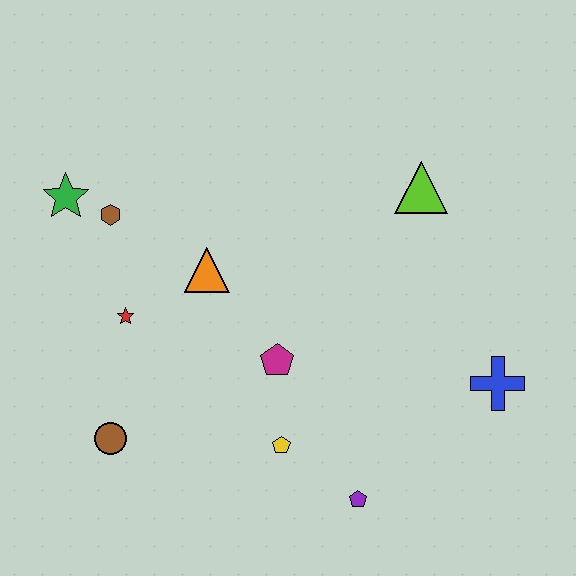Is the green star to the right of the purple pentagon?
No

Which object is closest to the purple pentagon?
The yellow pentagon is closest to the purple pentagon.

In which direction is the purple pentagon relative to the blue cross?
The purple pentagon is to the left of the blue cross.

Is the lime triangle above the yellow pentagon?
Yes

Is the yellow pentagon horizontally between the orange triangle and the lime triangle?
Yes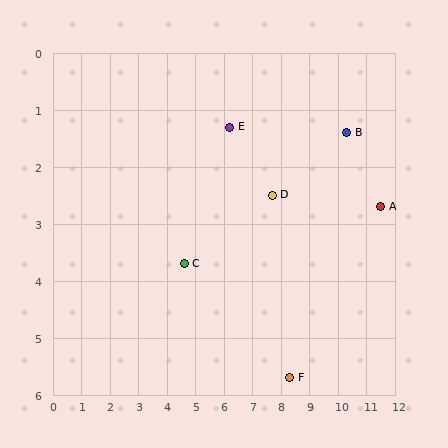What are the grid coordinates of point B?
Point B is at approximately (10.3, 1.4).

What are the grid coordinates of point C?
Point C is at approximately (4.6, 3.7).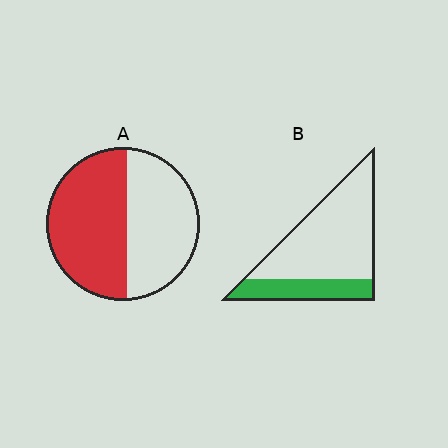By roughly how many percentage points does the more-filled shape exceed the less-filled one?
By roughly 25 percentage points (A over B).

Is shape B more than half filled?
No.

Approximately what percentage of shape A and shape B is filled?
A is approximately 55% and B is approximately 25%.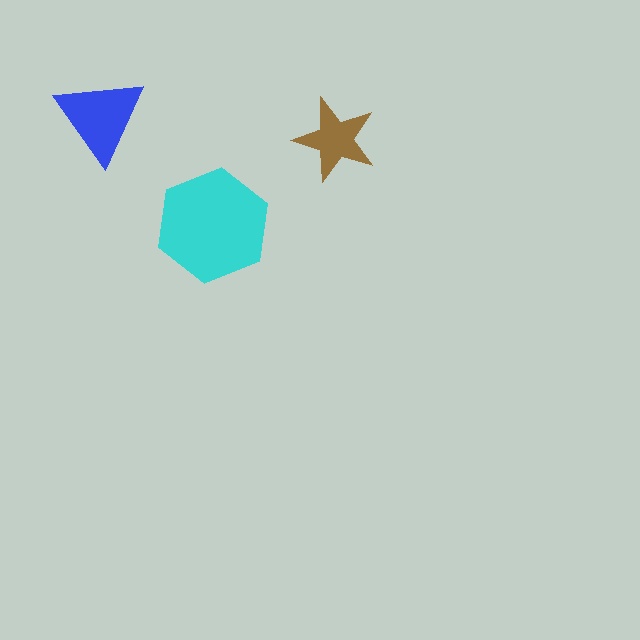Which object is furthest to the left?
The blue triangle is leftmost.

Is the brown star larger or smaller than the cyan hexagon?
Smaller.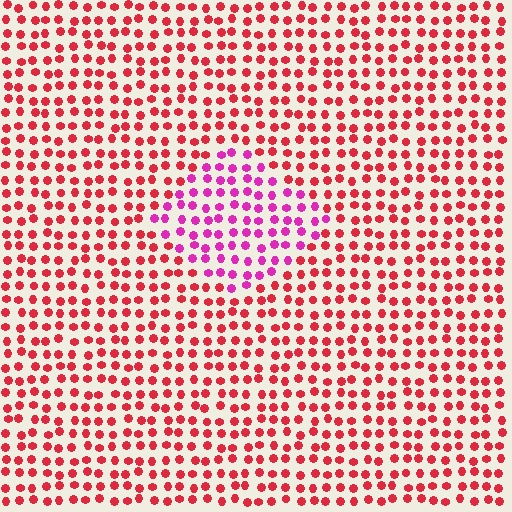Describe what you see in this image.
The image is filled with small red elements in a uniform arrangement. A diamond-shaped region is visible where the elements are tinted to a slightly different hue, forming a subtle color boundary.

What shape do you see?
I see a diamond.